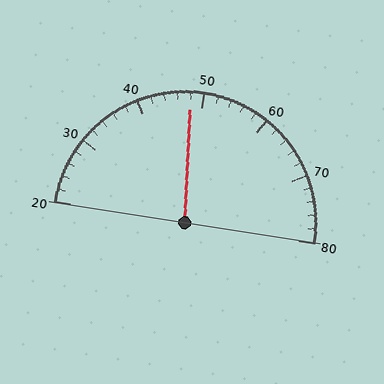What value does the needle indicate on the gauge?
The needle indicates approximately 48.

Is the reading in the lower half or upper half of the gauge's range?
The reading is in the lower half of the range (20 to 80).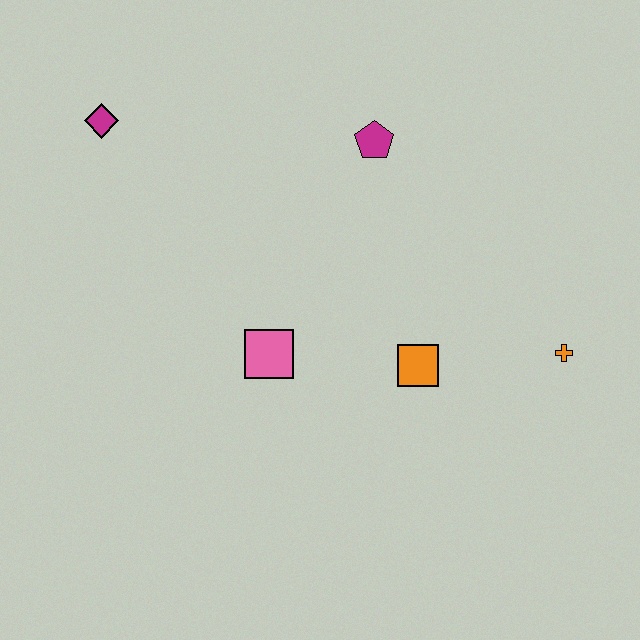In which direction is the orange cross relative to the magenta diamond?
The orange cross is to the right of the magenta diamond.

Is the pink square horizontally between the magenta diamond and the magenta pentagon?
Yes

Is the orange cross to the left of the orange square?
No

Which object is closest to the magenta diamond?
The magenta pentagon is closest to the magenta diamond.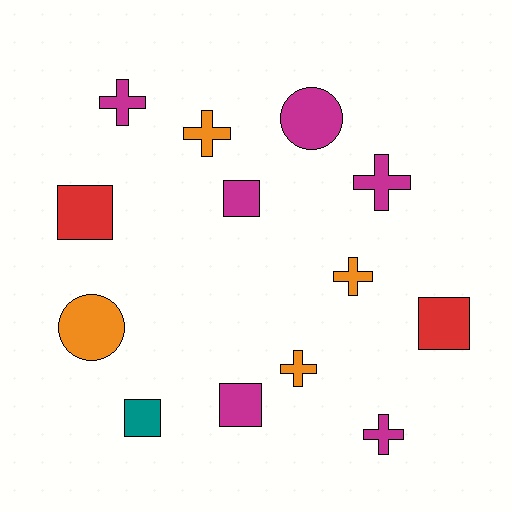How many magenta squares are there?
There are 2 magenta squares.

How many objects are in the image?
There are 13 objects.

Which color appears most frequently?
Magenta, with 6 objects.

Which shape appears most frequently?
Cross, with 6 objects.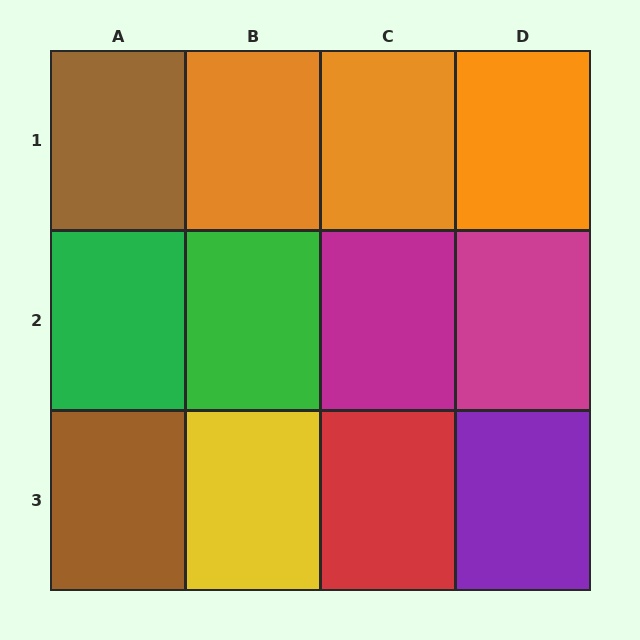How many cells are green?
2 cells are green.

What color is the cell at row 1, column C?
Orange.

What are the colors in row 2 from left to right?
Green, green, magenta, magenta.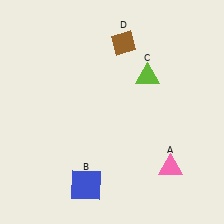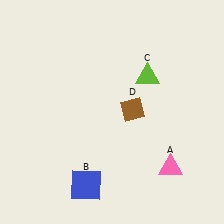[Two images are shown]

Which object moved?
The brown diamond (D) moved down.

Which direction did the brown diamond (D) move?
The brown diamond (D) moved down.